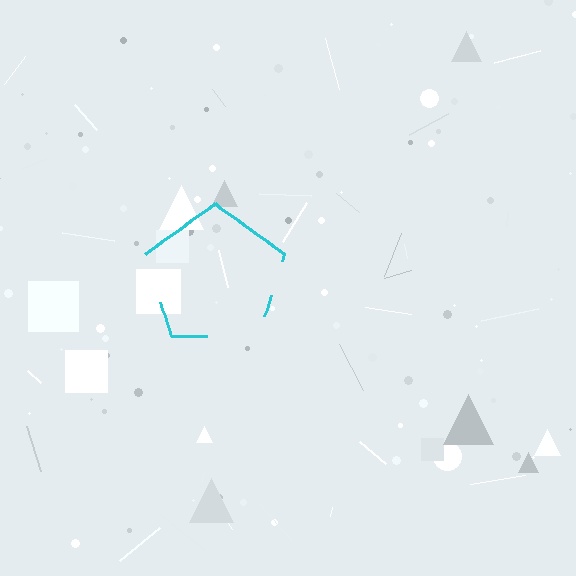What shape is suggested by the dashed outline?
The dashed outline suggests a pentagon.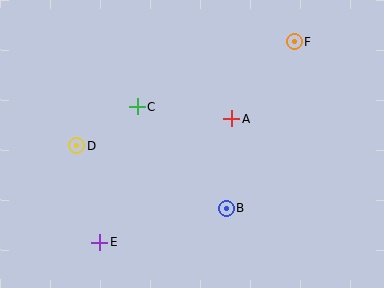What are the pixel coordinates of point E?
Point E is at (100, 242).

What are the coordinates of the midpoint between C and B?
The midpoint between C and B is at (182, 158).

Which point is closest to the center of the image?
Point A at (232, 119) is closest to the center.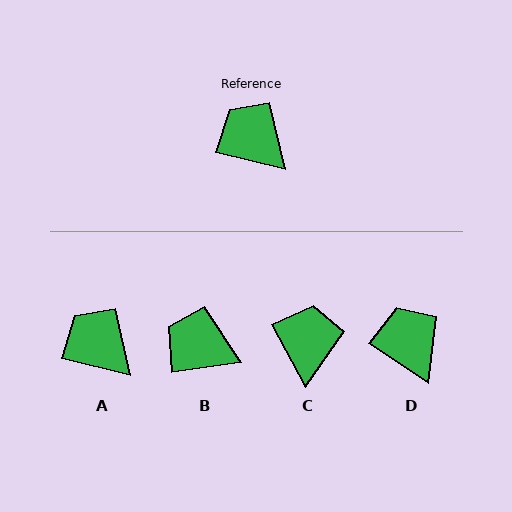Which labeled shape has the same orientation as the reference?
A.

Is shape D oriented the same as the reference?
No, it is off by about 20 degrees.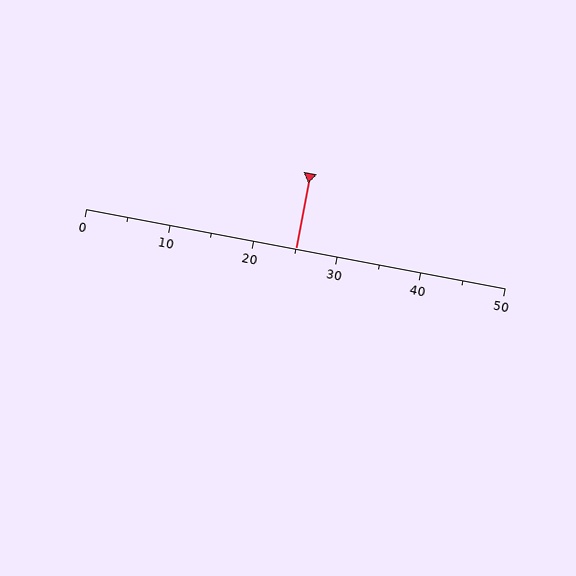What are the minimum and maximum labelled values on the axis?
The axis runs from 0 to 50.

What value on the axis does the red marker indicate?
The marker indicates approximately 25.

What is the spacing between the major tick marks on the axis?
The major ticks are spaced 10 apart.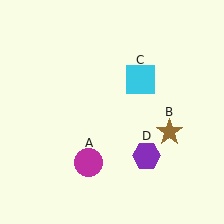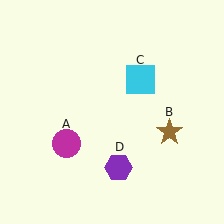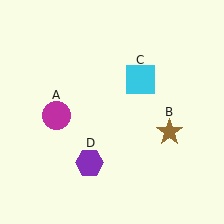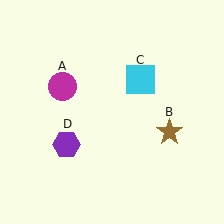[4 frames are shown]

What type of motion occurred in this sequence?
The magenta circle (object A), purple hexagon (object D) rotated clockwise around the center of the scene.